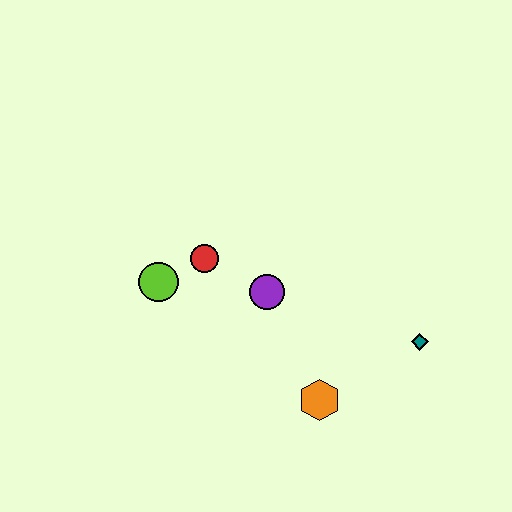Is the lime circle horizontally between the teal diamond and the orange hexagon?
No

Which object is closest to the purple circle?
The red circle is closest to the purple circle.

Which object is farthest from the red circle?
The teal diamond is farthest from the red circle.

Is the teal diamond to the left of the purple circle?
No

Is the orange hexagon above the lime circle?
No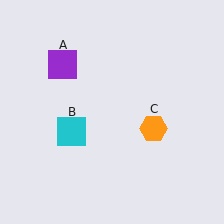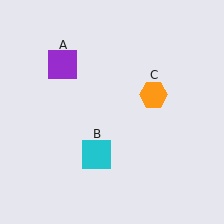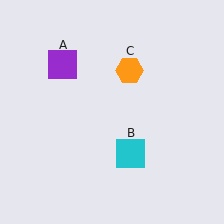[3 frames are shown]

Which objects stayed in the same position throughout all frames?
Purple square (object A) remained stationary.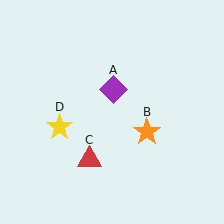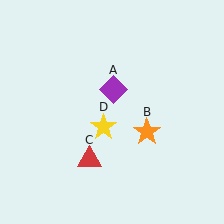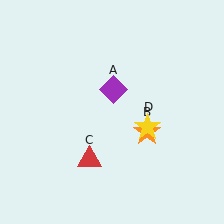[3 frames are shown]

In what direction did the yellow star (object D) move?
The yellow star (object D) moved right.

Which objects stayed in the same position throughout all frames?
Purple diamond (object A) and orange star (object B) and red triangle (object C) remained stationary.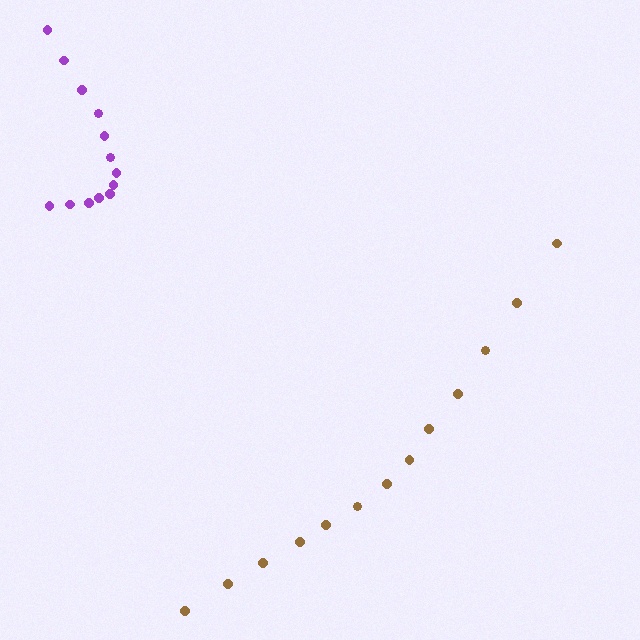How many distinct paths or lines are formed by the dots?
There are 2 distinct paths.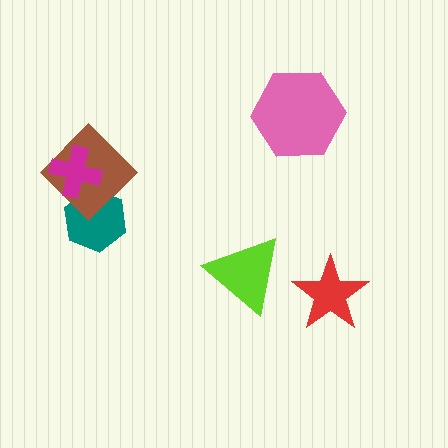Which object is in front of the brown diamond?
The magenta cross is in front of the brown diamond.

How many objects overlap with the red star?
0 objects overlap with the red star.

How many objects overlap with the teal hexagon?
2 objects overlap with the teal hexagon.